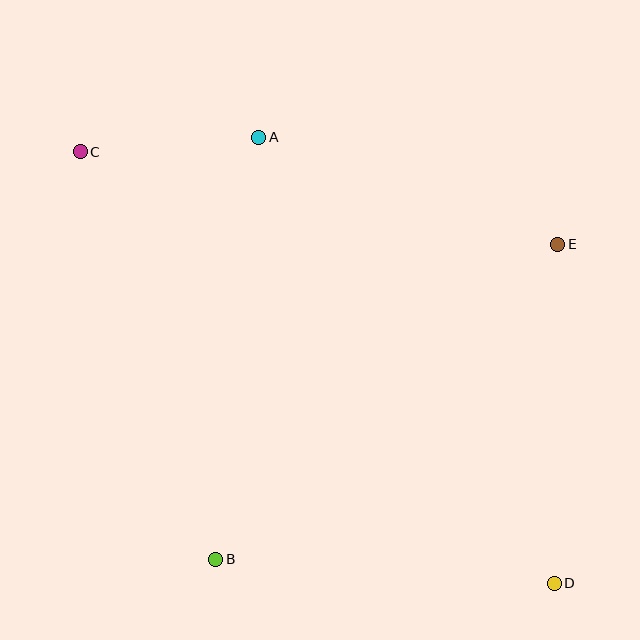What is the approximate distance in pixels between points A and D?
The distance between A and D is approximately 535 pixels.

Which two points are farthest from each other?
Points C and D are farthest from each other.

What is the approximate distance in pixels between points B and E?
The distance between B and E is approximately 465 pixels.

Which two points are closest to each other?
Points A and C are closest to each other.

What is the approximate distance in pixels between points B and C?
The distance between B and C is approximately 430 pixels.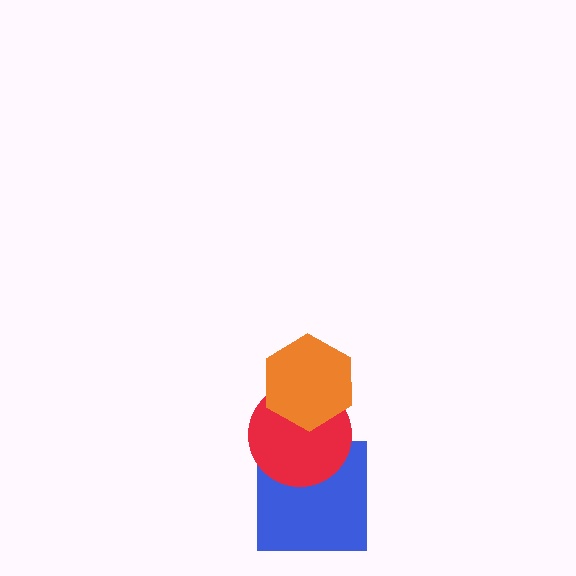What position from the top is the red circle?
The red circle is 2nd from the top.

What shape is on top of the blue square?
The red circle is on top of the blue square.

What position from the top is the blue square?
The blue square is 3rd from the top.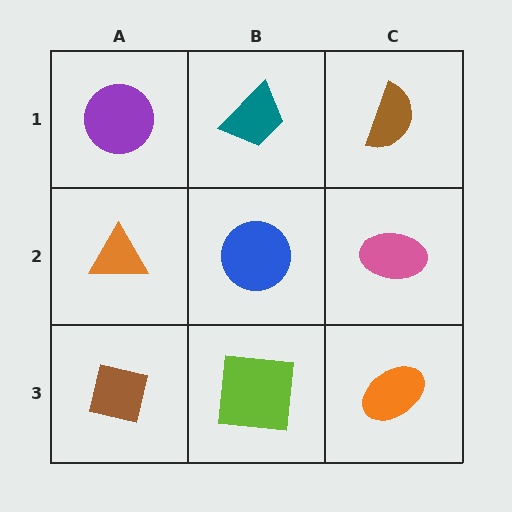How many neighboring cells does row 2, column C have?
3.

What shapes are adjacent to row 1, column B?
A blue circle (row 2, column B), a purple circle (row 1, column A), a brown semicircle (row 1, column C).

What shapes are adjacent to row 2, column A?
A purple circle (row 1, column A), a brown square (row 3, column A), a blue circle (row 2, column B).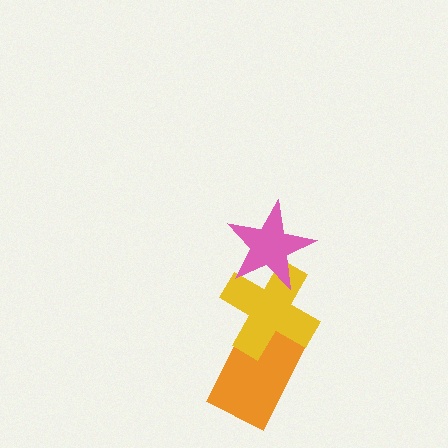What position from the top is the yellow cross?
The yellow cross is 2nd from the top.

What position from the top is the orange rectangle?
The orange rectangle is 3rd from the top.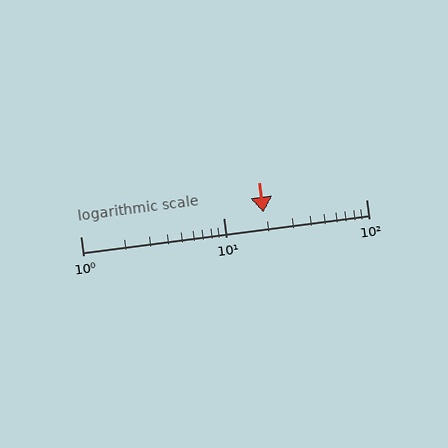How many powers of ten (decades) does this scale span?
The scale spans 2 decades, from 1 to 100.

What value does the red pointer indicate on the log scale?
The pointer indicates approximately 19.